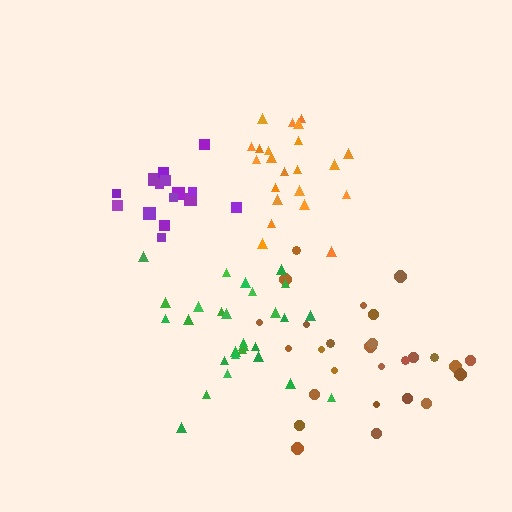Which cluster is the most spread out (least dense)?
Brown.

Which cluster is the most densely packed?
Purple.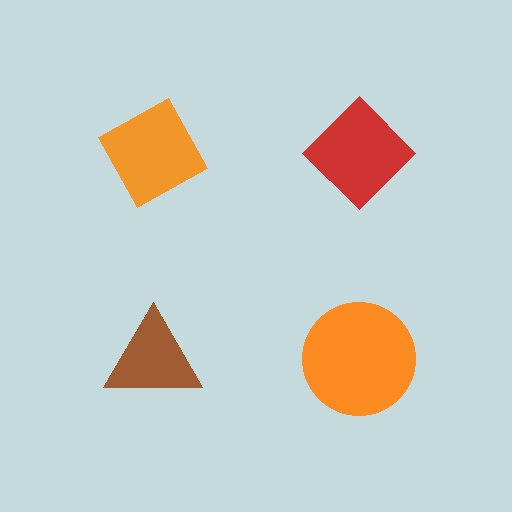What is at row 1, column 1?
An orange diamond.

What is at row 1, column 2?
A red diamond.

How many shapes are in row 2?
2 shapes.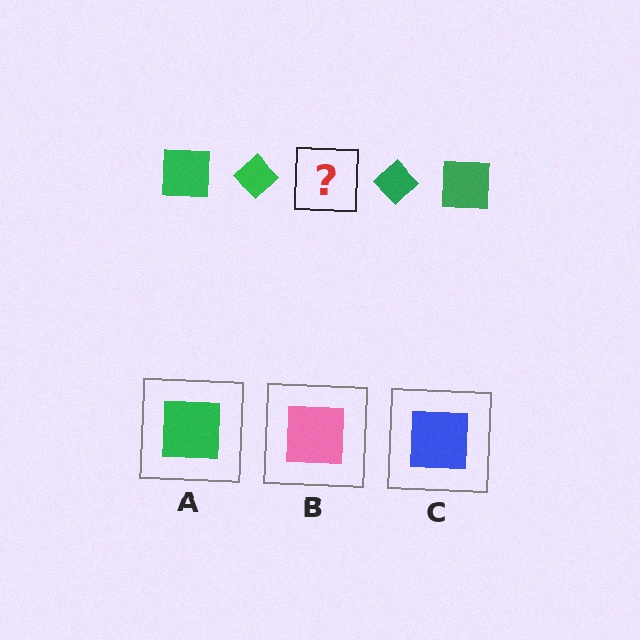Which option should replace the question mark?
Option A.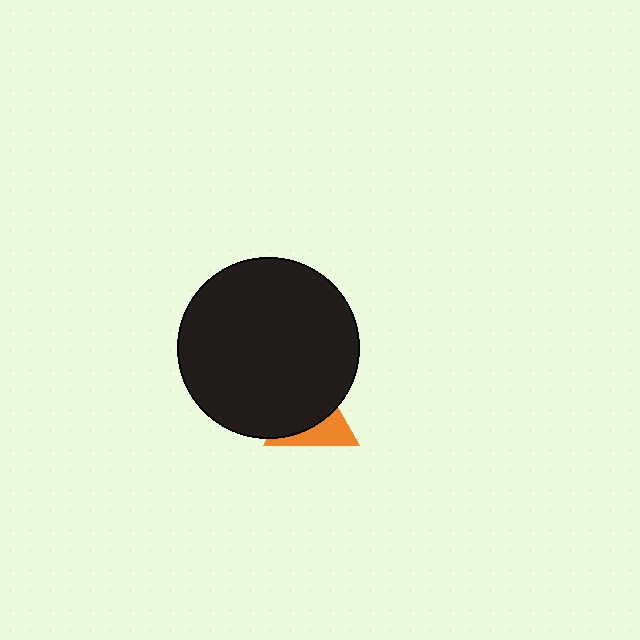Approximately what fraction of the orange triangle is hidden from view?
Roughly 62% of the orange triangle is hidden behind the black circle.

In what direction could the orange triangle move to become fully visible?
The orange triangle could move down. That would shift it out from behind the black circle entirely.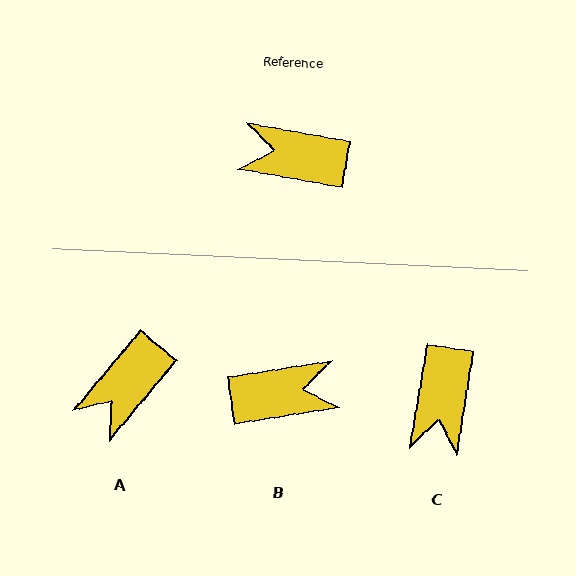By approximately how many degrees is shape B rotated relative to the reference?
Approximately 161 degrees clockwise.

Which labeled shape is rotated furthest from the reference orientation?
B, about 161 degrees away.